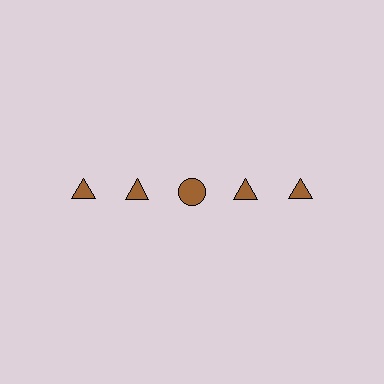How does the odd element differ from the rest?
It has a different shape: circle instead of triangle.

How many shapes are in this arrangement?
There are 5 shapes arranged in a grid pattern.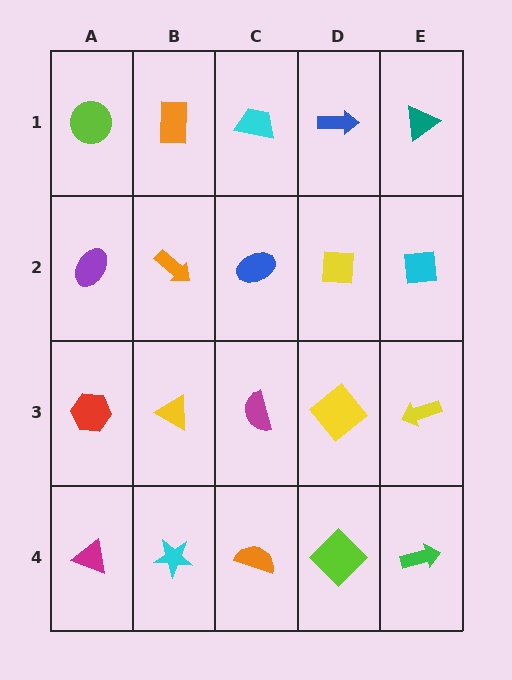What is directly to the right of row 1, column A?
An orange rectangle.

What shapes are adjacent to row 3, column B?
An orange arrow (row 2, column B), a cyan star (row 4, column B), a red hexagon (row 3, column A), a magenta semicircle (row 3, column C).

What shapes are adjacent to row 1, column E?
A cyan square (row 2, column E), a blue arrow (row 1, column D).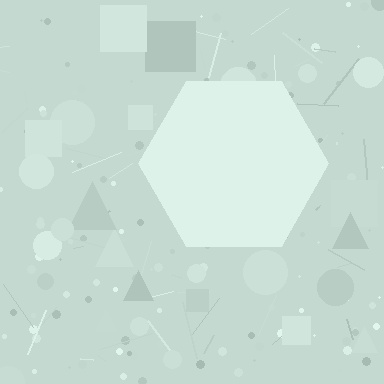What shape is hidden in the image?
A hexagon is hidden in the image.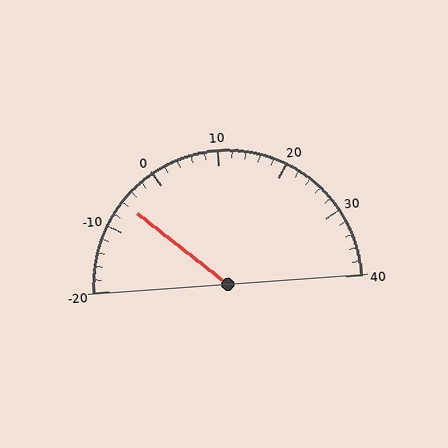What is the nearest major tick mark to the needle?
The nearest major tick mark is -10.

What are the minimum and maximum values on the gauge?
The gauge ranges from -20 to 40.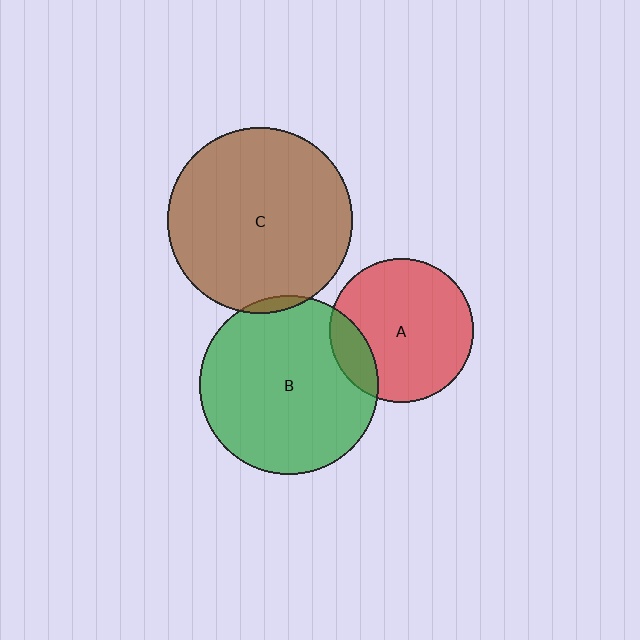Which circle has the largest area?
Circle C (brown).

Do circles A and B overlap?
Yes.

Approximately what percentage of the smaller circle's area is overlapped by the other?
Approximately 15%.